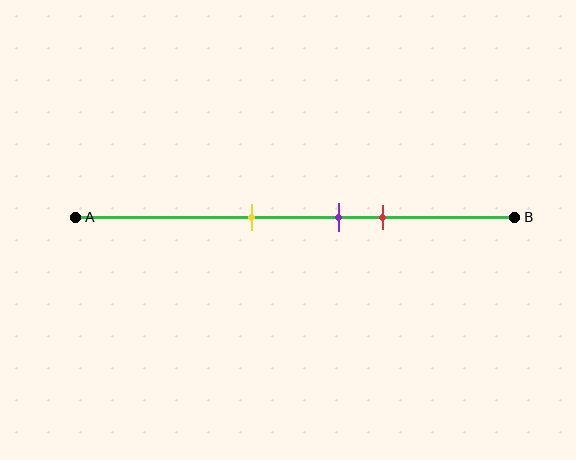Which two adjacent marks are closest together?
The purple and red marks are the closest adjacent pair.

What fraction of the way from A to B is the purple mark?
The purple mark is approximately 60% (0.6) of the way from A to B.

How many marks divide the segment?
There are 3 marks dividing the segment.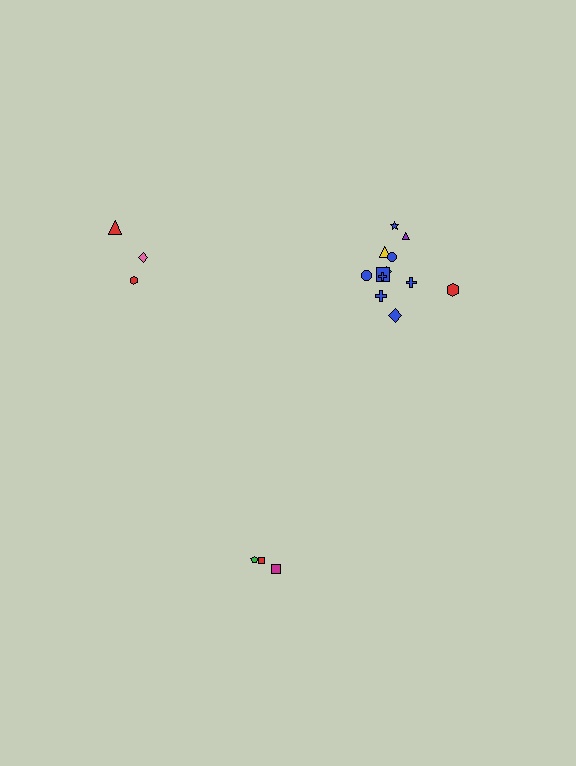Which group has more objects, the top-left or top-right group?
The top-right group.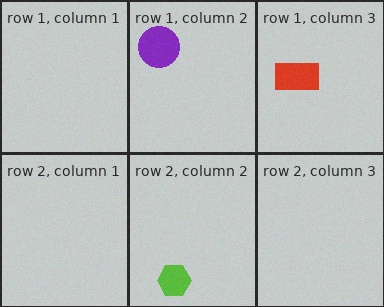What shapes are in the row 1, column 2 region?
The purple circle.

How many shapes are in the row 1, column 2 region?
1.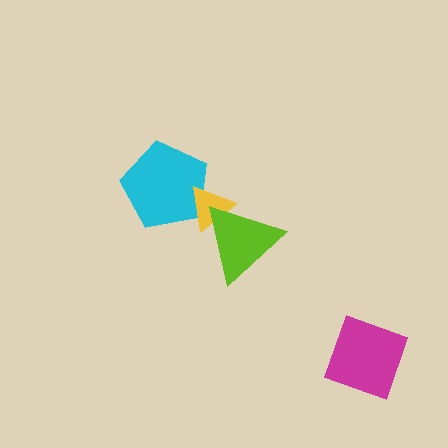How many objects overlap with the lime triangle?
1 object overlaps with the lime triangle.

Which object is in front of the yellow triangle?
The lime triangle is in front of the yellow triangle.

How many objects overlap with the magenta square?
0 objects overlap with the magenta square.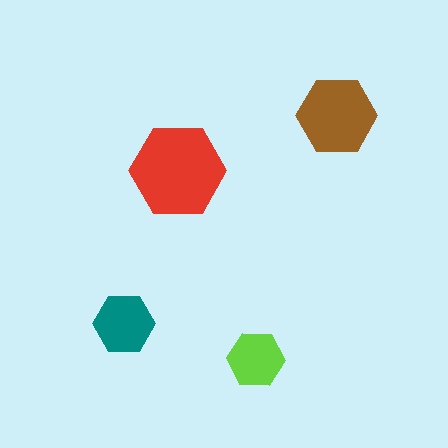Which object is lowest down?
The lime hexagon is bottommost.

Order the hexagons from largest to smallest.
the red one, the brown one, the teal one, the lime one.